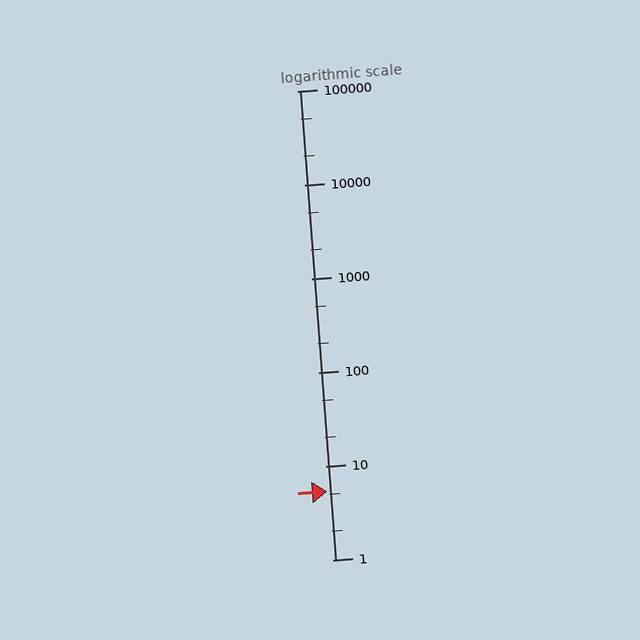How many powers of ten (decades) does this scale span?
The scale spans 5 decades, from 1 to 100000.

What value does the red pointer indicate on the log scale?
The pointer indicates approximately 5.4.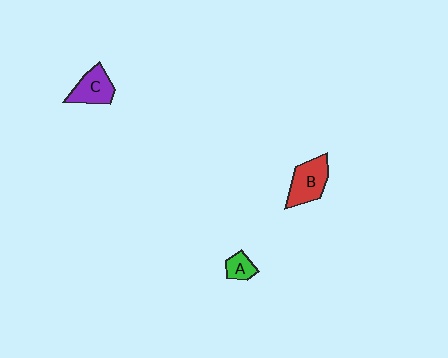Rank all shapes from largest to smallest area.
From largest to smallest: B (red), C (purple), A (green).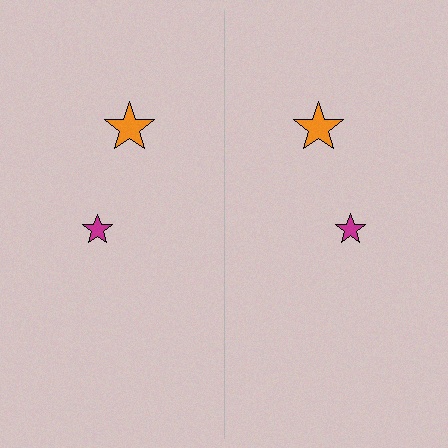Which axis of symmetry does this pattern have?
The pattern has a vertical axis of symmetry running through the center of the image.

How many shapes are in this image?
There are 4 shapes in this image.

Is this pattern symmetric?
Yes, this pattern has bilateral (reflection) symmetry.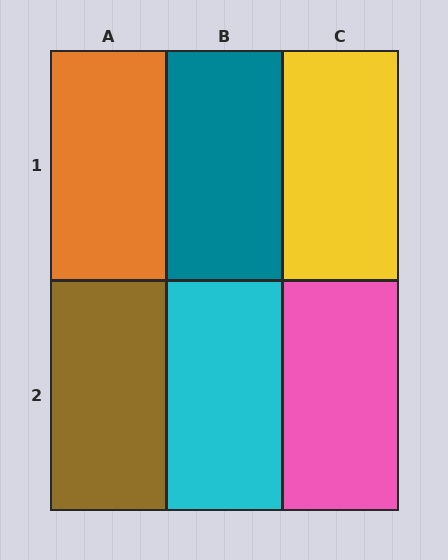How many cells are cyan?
1 cell is cyan.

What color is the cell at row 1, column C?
Yellow.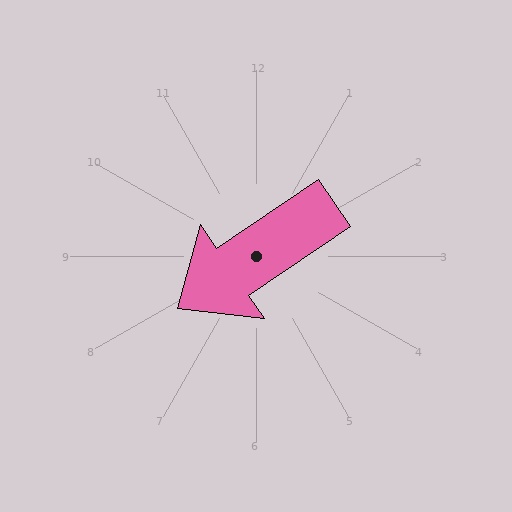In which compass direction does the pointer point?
Southwest.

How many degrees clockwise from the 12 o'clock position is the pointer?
Approximately 236 degrees.